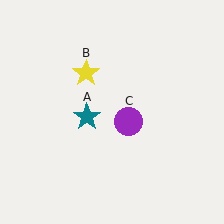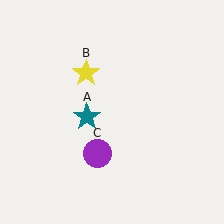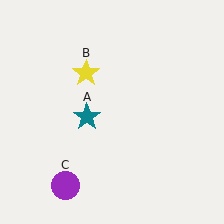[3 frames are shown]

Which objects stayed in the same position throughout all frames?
Teal star (object A) and yellow star (object B) remained stationary.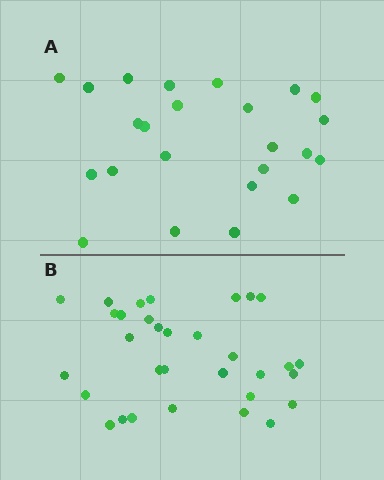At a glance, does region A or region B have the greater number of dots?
Region B (the bottom region) has more dots.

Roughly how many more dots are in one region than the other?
Region B has roughly 8 or so more dots than region A.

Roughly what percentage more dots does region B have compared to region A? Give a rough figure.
About 35% more.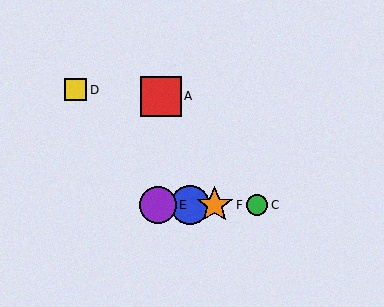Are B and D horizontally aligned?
No, B is at y≈205 and D is at y≈90.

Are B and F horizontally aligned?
Yes, both are at y≈205.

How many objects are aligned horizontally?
4 objects (B, C, E, F) are aligned horizontally.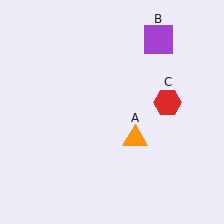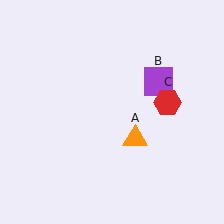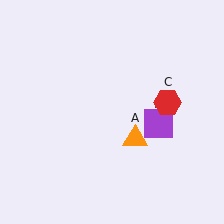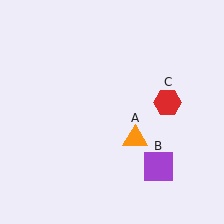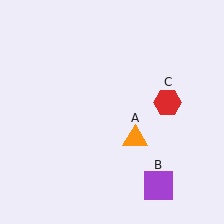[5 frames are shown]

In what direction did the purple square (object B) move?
The purple square (object B) moved down.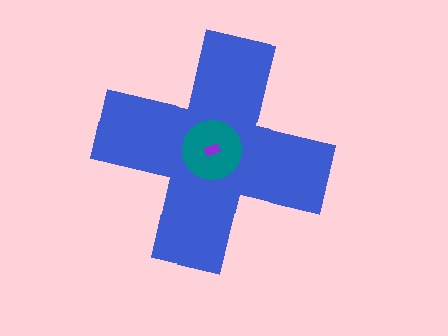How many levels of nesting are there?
3.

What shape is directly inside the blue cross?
The teal circle.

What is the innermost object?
The purple rectangle.